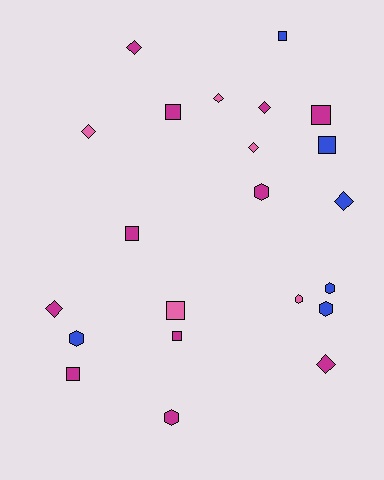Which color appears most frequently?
Magenta, with 11 objects.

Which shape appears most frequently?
Square, with 8 objects.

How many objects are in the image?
There are 22 objects.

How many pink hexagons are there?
There is 1 pink hexagon.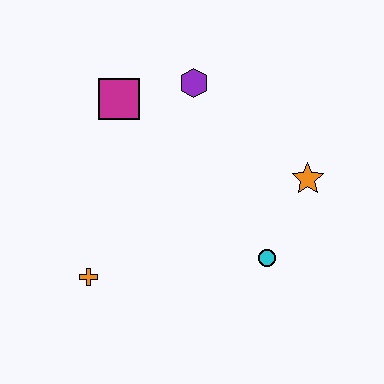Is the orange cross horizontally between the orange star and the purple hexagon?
No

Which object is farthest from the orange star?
The orange cross is farthest from the orange star.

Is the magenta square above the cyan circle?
Yes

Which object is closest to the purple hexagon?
The magenta square is closest to the purple hexagon.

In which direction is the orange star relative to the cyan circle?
The orange star is above the cyan circle.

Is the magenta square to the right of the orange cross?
Yes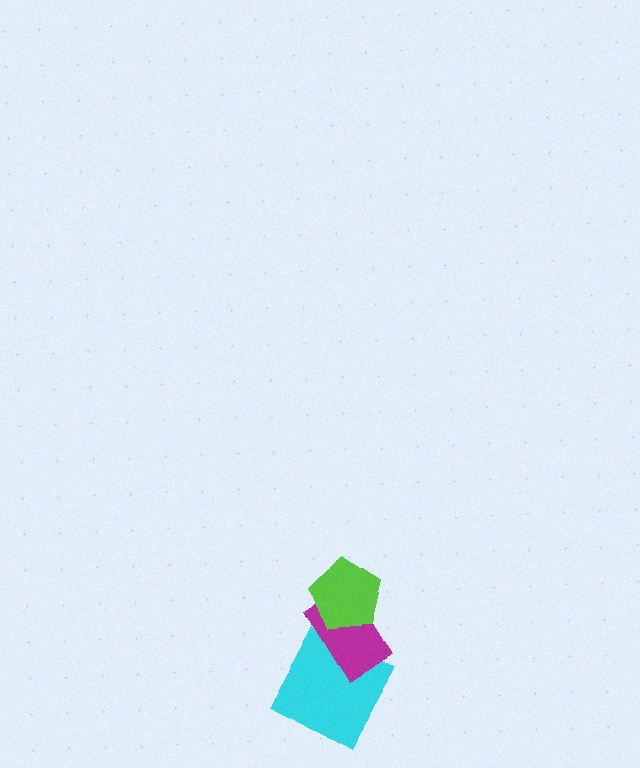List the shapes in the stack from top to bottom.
From top to bottom: the lime pentagon, the magenta rectangle, the cyan square.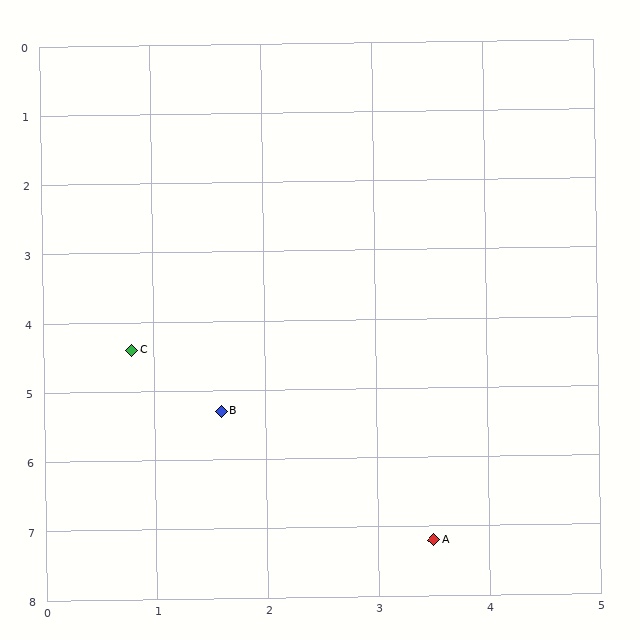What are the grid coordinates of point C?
Point C is at approximately (0.8, 4.4).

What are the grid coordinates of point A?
Point A is at approximately (3.5, 7.2).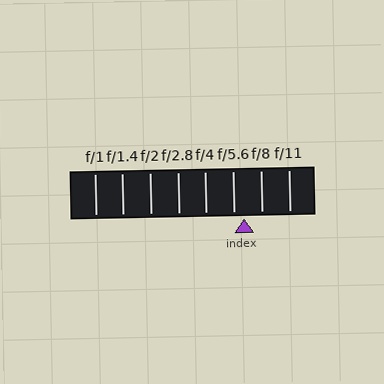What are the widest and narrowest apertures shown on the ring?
The widest aperture shown is f/1 and the narrowest is f/11.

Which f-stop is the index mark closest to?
The index mark is closest to f/5.6.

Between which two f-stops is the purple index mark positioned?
The index mark is between f/5.6 and f/8.